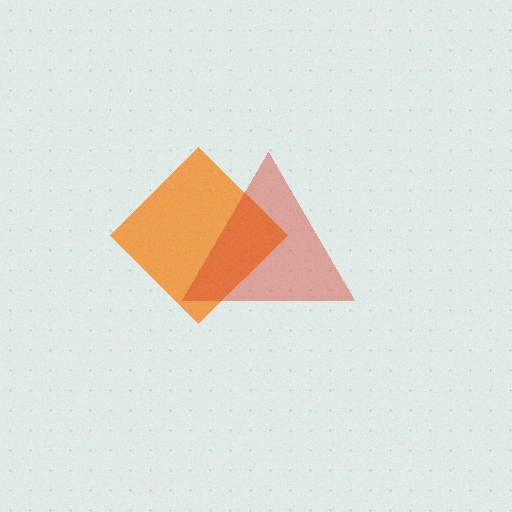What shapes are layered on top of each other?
The layered shapes are: an orange diamond, a red triangle.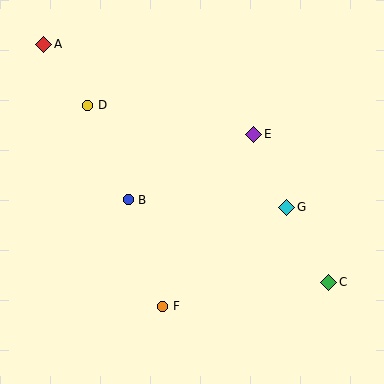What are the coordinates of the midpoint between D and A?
The midpoint between D and A is at (66, 75).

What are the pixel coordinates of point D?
Point D is at (88, 105).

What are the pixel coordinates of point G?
Point G is at (287, 207).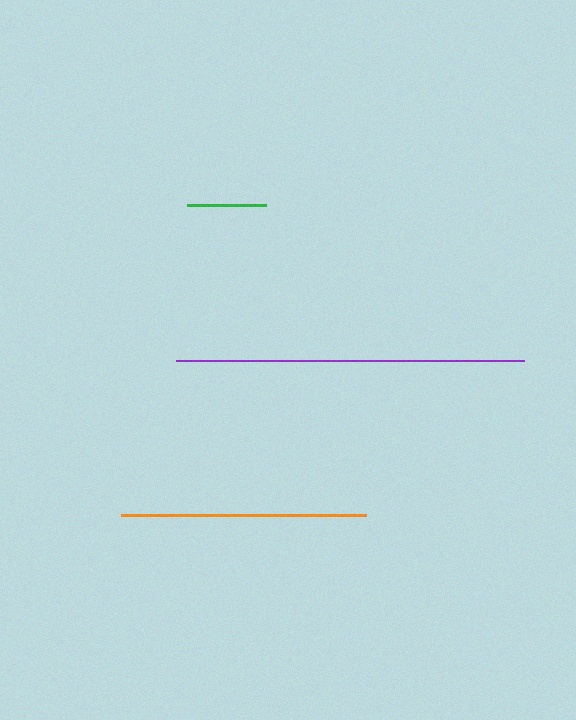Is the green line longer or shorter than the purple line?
The purple line is longer than the green line.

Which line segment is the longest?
The purple line is the longest at approximately 348 pixels.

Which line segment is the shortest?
The green line is the shortest at approximately 79 pixels.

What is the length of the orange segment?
The orange segment is approximately 245 pixels long.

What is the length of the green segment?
The green segment is approximately 79 pixels long.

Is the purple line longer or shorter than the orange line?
The purple line is longer than the orange line.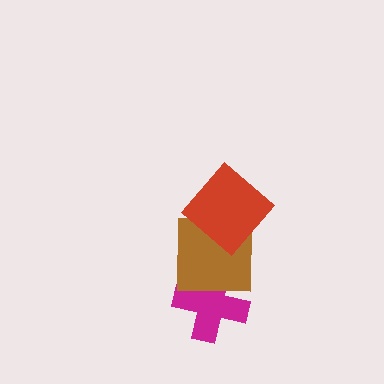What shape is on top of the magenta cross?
The brown square is on top of the magenta cross.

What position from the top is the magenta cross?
The magenta cross is 3rd from the top.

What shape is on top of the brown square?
The red diamond is on top of the brown square.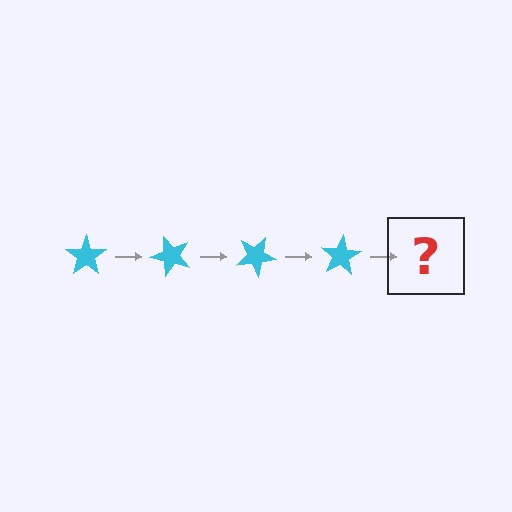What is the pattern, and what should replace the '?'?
The pattern is that the star rotates 50 degrees each step. The '?' should be a cyan star rotated 200 degrees.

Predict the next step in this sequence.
The next step is a cyan star rotated 200 degrees.